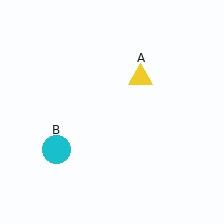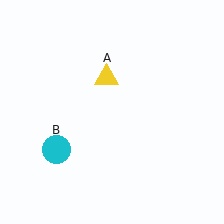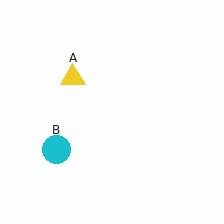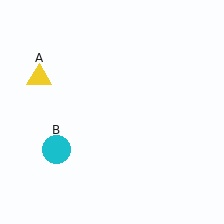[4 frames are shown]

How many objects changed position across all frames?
1 object changed position: yellow triangle (object A).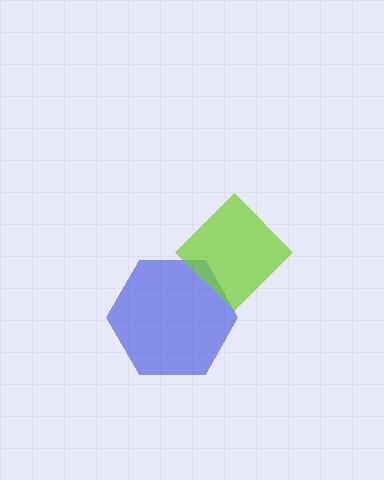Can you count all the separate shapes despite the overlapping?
Yes, there are 2 separate shapes.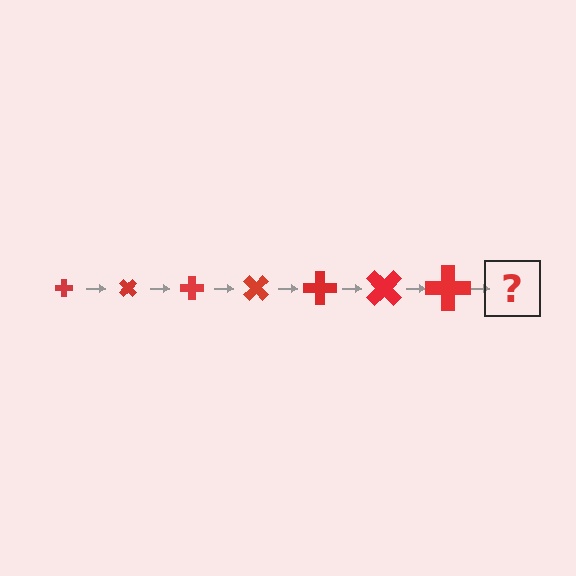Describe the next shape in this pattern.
It should be a cross, larger than the previous one and rotated 315 degrees from the start.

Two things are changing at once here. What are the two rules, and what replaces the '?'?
The two rules are that the cross grows larger each step and it rotates 45 degrees each step. The '?' should be a cross, larger than the previous one and rotated 315 degrees from the start.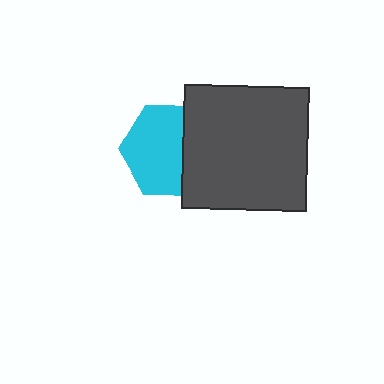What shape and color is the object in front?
The object in front is a dark gray square.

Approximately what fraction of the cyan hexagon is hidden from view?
Roughly 34% of the cyan hexagon is hidden behind the dark gray square.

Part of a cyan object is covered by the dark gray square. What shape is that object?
It is a hexagon.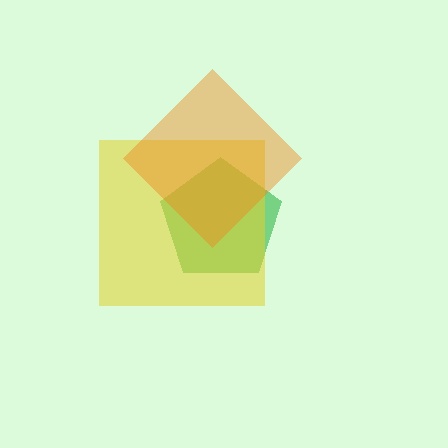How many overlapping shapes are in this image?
There are 3 overlapping shapes in the image.